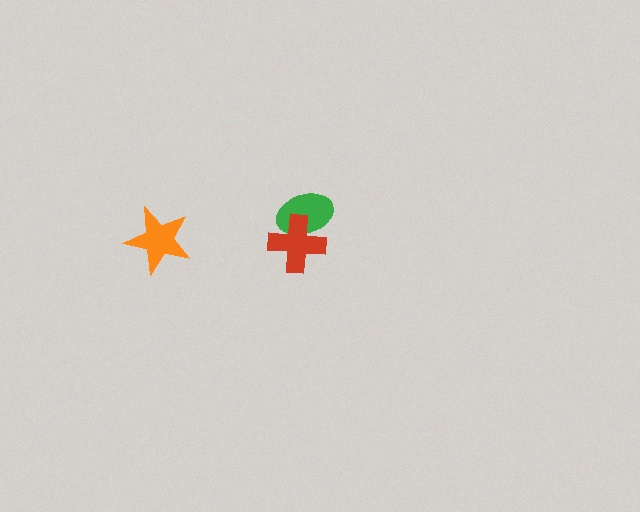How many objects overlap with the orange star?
0 objects overlap with the orange star.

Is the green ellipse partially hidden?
Yes, it is partially covered by another shape.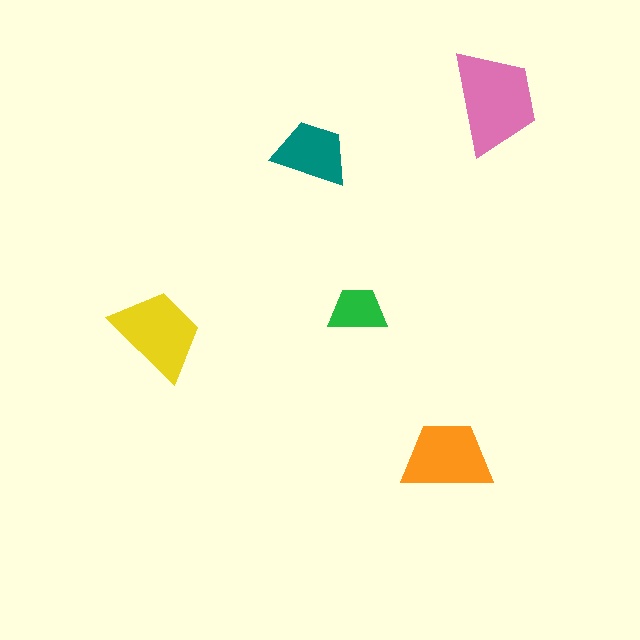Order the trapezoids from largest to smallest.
the pink one, the yellow one, the orange one, the teal one, the green one.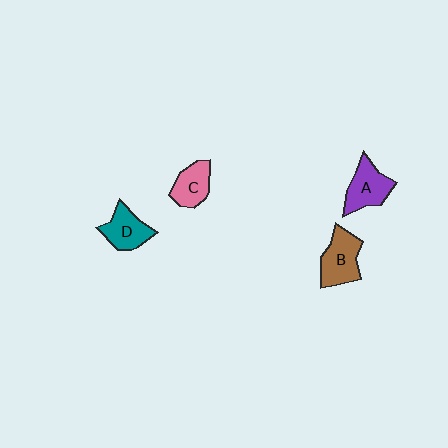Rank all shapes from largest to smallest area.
From largest to smallest: B (brown), A (purple), D (teal), C (pink).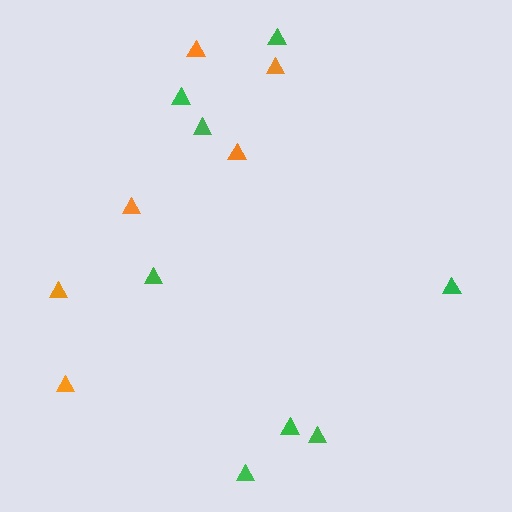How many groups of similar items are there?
There are 2 groups: one group of green triangles (8) and one group of orange triangles (6).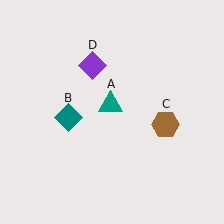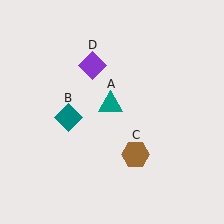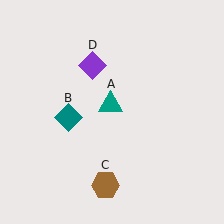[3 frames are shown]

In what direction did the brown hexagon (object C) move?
The brown hexagon (object C) moved down and to the left.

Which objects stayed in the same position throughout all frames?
Teal triangle (object A) and teal diamond (object B) and purple diamond (object D) remained stationary.